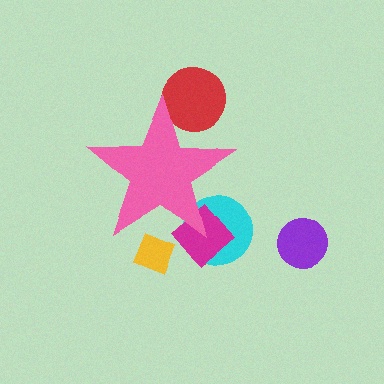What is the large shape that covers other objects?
A pink star.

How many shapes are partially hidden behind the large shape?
4 shapes are partially hidden.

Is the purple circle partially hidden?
No, the purple circle is fully visible.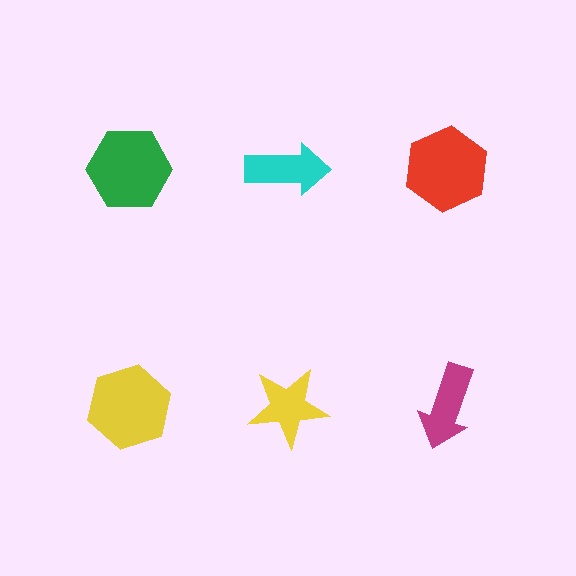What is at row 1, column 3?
A red hexagon.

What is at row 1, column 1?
A green hexagon.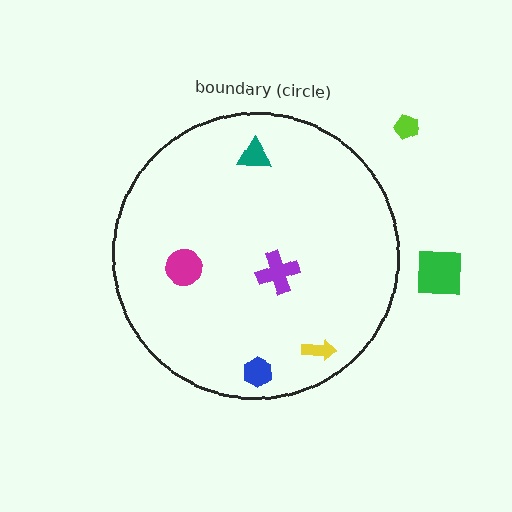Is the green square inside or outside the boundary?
Outside.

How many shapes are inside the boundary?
5 inside, 2 outside.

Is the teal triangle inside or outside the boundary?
Inside.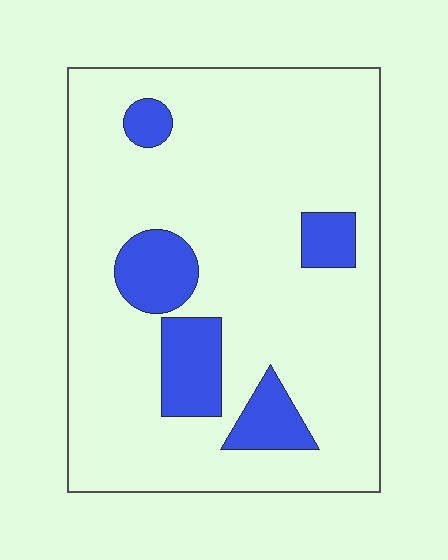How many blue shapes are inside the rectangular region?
5.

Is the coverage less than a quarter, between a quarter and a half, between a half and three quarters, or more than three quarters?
Less than a quarter.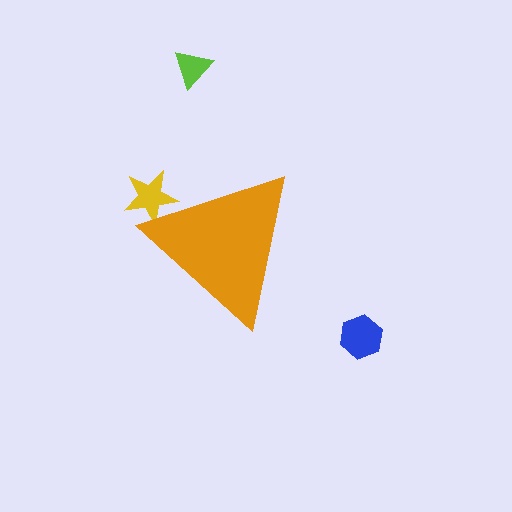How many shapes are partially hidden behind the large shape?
1 shape is partially hidden.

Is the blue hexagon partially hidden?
No, the blue hexagon is fully visible.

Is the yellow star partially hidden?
Yes, the yellow star is partially hidden behind the orange triangle.